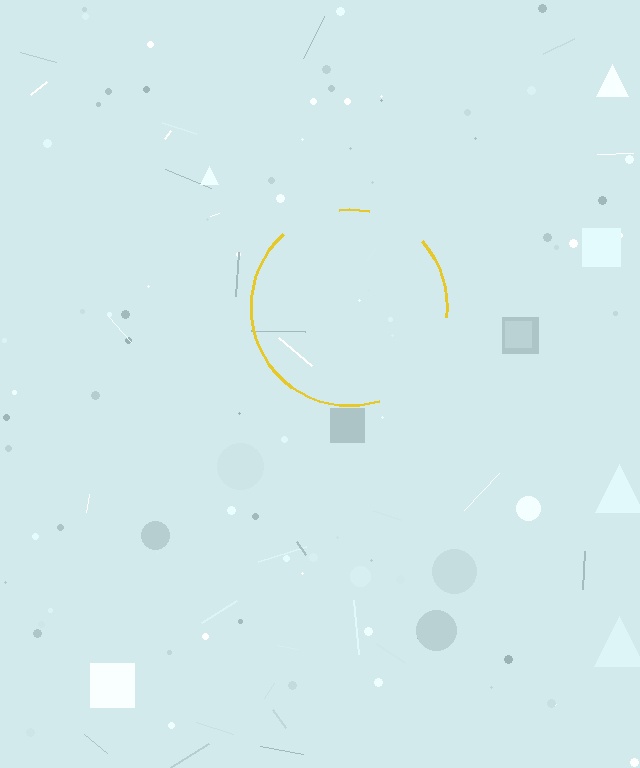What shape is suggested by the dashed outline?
The dashed outline suggests a circle.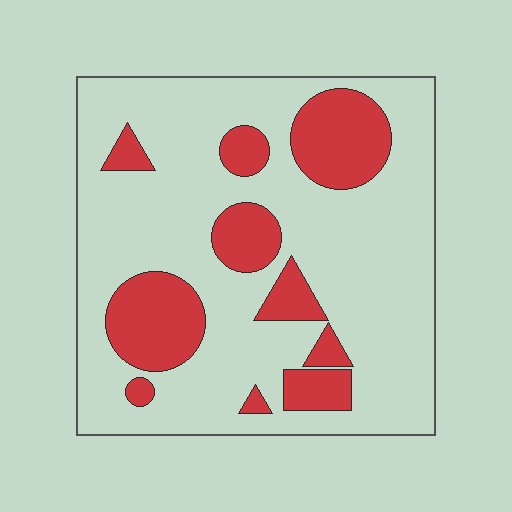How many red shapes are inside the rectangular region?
10.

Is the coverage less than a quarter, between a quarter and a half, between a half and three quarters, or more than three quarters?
Less than a quarter.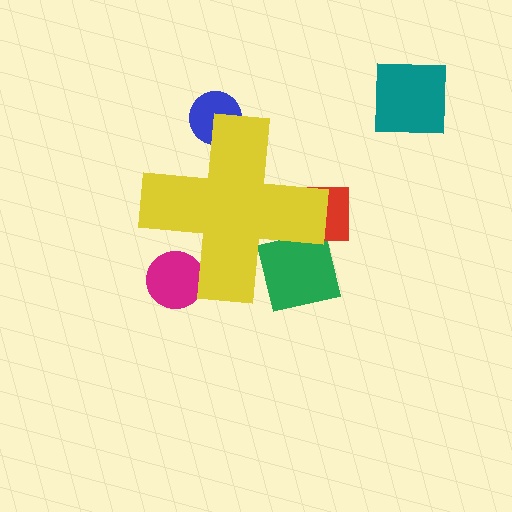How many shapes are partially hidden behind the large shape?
4 shapes are partially hidden.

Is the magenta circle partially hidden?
Yes, the magenta circle is partially hidden behind the yellow cross.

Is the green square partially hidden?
Yes, the green square is partially hidden behind the yellow cross.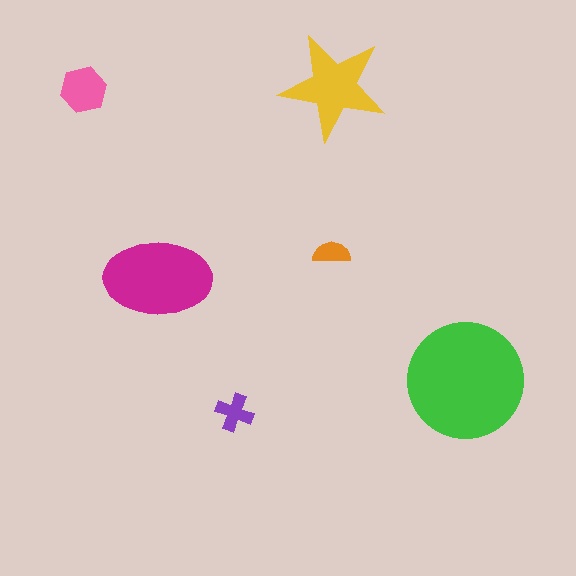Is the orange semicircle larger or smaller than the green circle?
Smaller.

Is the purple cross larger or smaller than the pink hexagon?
Smaller.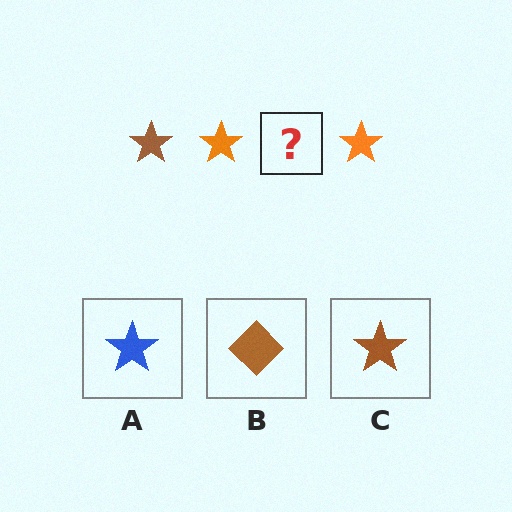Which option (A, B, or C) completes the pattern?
C.